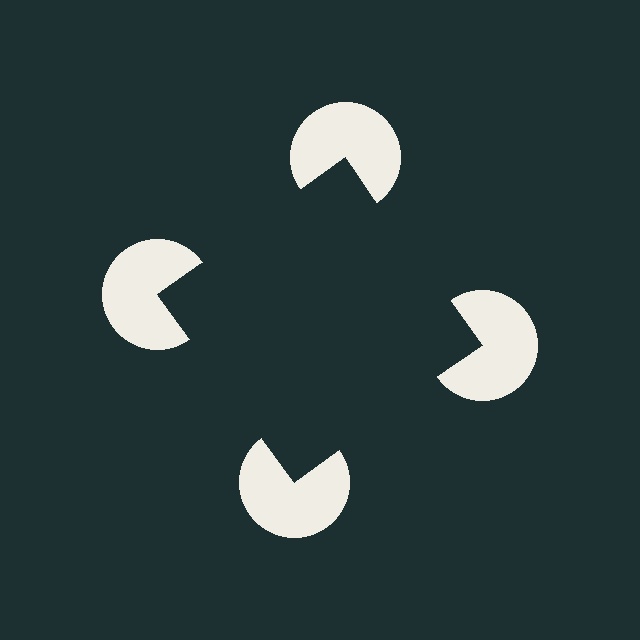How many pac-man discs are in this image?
There are 4 — one at each vertex of the illusory square.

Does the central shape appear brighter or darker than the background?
It typically appears slightly darker than the background, even though no actual brightness change is drawn.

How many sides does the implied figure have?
4 sides.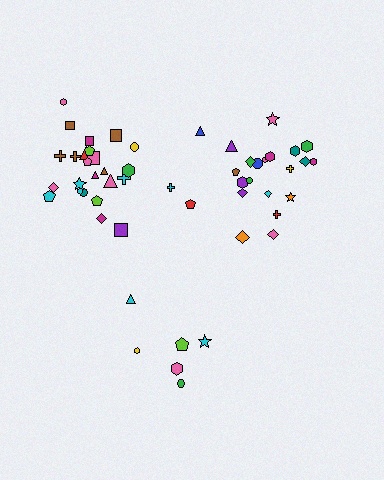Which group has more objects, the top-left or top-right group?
The top-left group.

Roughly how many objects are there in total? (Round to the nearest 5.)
Roughly 55 objects in total.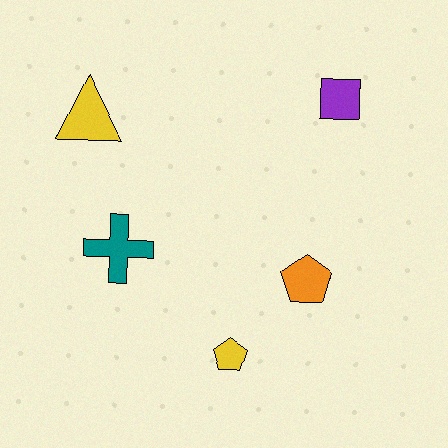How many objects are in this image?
There are 5 objects.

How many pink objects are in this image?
There are no pink objects.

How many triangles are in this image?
There is 1 triangle.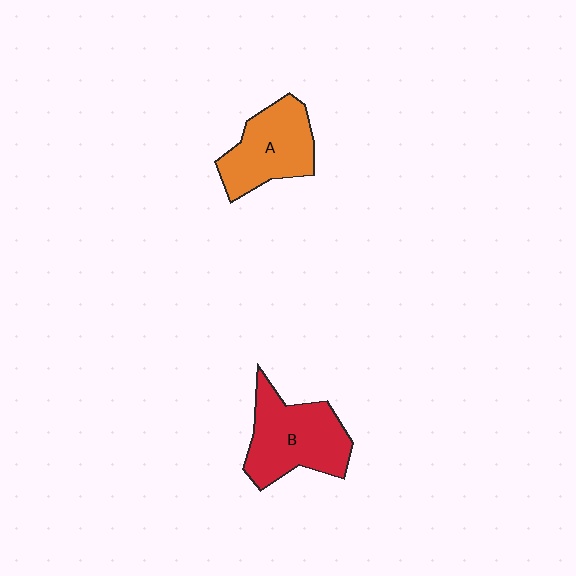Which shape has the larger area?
Shape B (red).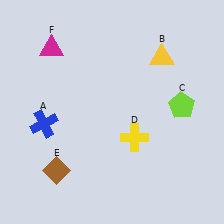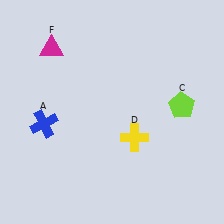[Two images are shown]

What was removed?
The brown diamond (E), the yellow triangle (B) were removed in Image 2.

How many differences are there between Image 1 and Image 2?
There are 2 differences between the two images.